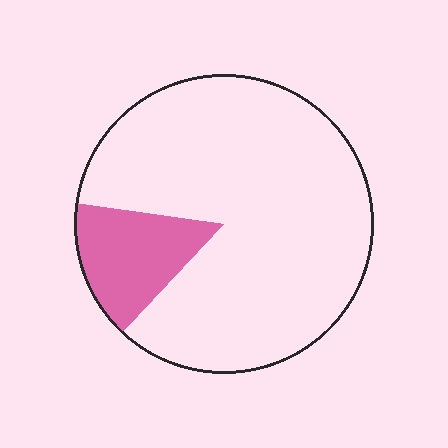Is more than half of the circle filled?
No.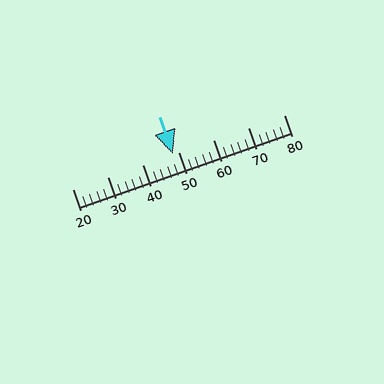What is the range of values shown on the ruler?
The ruler shows values from 20 to 80.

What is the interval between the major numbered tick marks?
The major tick marks are spaced 10 units apart.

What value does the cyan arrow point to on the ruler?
The cyan arrow points to approximately 49.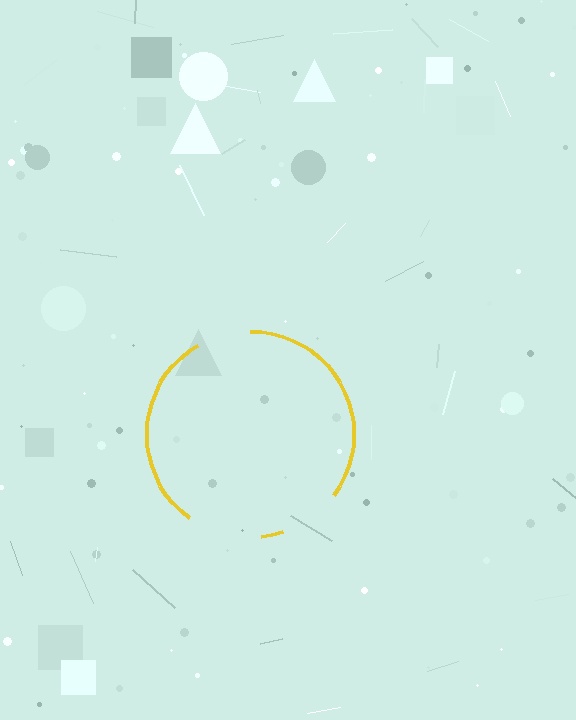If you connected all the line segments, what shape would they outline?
They would outline a circle.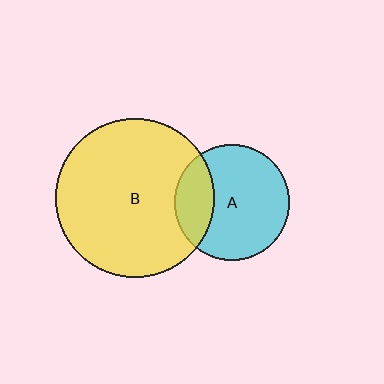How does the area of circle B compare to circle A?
Approximately 1.9 times.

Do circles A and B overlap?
Yes.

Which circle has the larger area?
Circle B (yellow).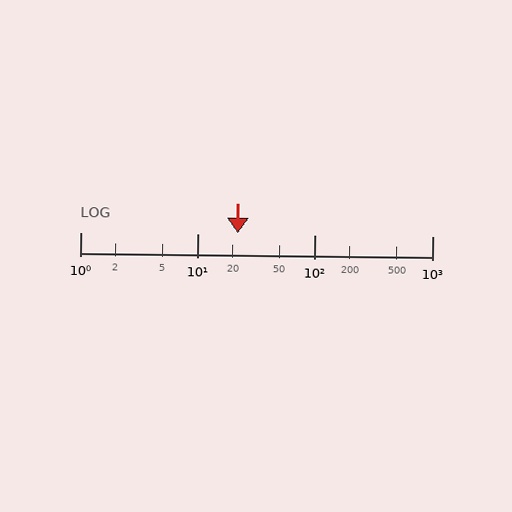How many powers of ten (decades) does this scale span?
The scale spans 3 decades, from 1 to 1000.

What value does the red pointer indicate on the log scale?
The pointer indicates approximately 22.